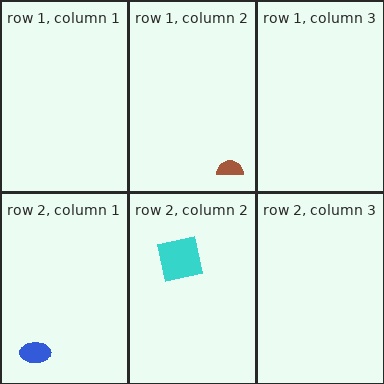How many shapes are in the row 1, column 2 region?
1.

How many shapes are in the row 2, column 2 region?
1.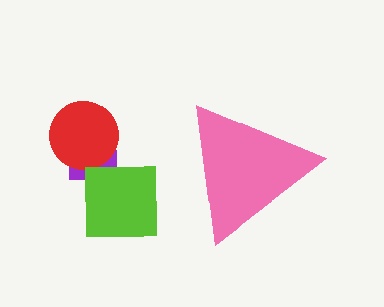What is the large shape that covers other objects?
A pink triangle.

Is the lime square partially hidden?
No, the lime square is fully visible.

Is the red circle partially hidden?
No, the red circle is fully visible.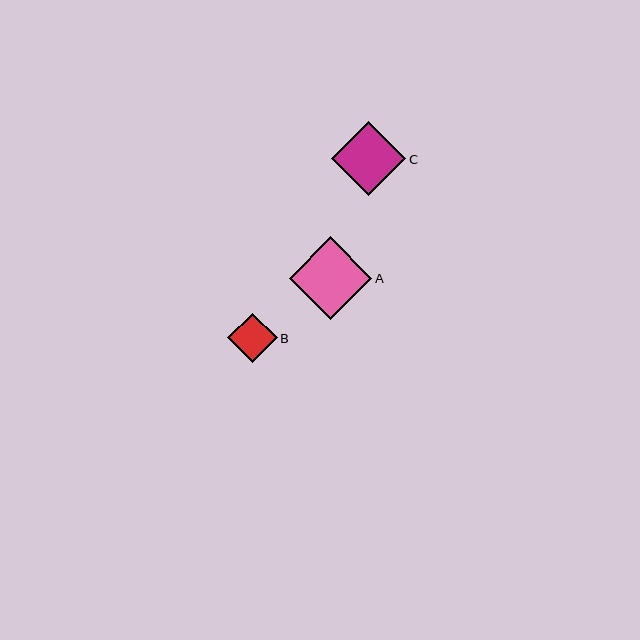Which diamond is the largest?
Diamond A is the largest with a size of approximately 83 pixels.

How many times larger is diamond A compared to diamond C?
Diamond A is approximately 1.1 times the size of diamond C.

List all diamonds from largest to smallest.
From largest to smallest: A, C, B.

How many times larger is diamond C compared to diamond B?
Diamond C is approximately 1.5 times the size of diamond B.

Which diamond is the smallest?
Diamond B is the smallest with a size of approximately 49 pixels.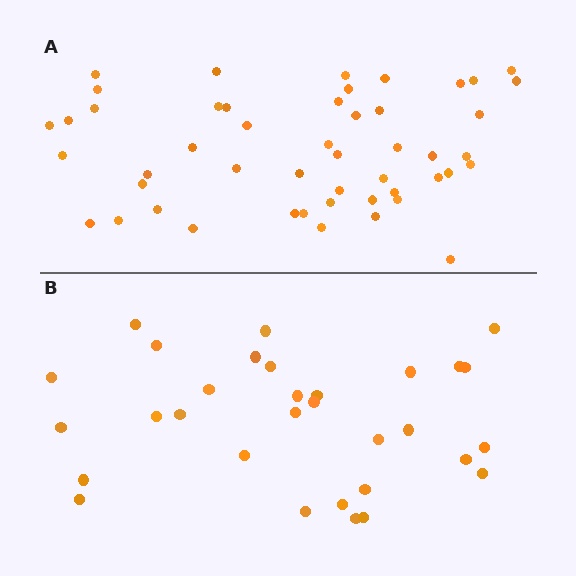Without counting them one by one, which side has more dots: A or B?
Region A (the top region) has more dots.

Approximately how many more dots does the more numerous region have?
Region A has approximately 20 more dots than region B.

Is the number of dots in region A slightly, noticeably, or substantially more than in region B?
Region A has substantially more. The ratio is roughly 1.6 to 1.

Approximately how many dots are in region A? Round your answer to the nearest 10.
About 50 dots. (The exact count is 49, which rounds to 50.)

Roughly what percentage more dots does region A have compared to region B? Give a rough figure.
About 60% more.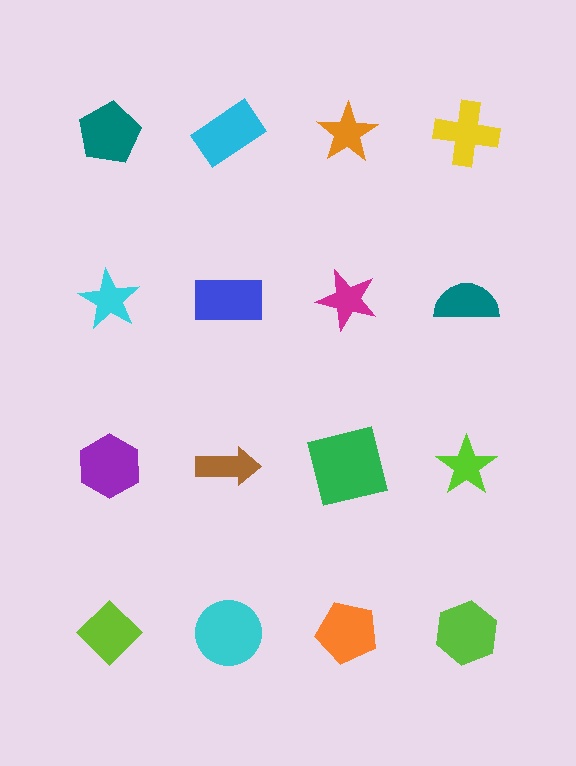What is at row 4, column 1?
A lime diamond.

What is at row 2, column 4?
A teal semicircle.